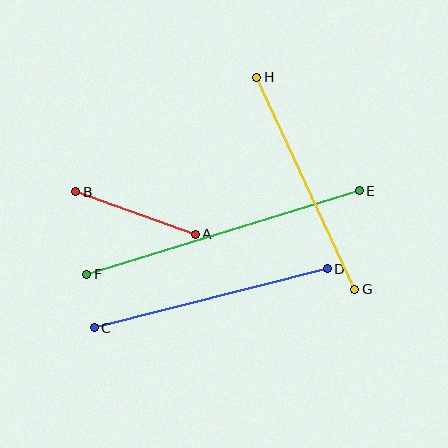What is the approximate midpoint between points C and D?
The midpoint is at approximately (211, 298) pixels.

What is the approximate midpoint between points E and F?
The midpoint is at approximately (223, 232) pixels.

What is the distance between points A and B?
The distance is approximately 127 pixels.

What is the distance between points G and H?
The distance is approximately 234 pixels.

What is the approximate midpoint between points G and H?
The midpoint is at approximately (306, 183) pixels.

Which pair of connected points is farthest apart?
Points E and F are farthest apart.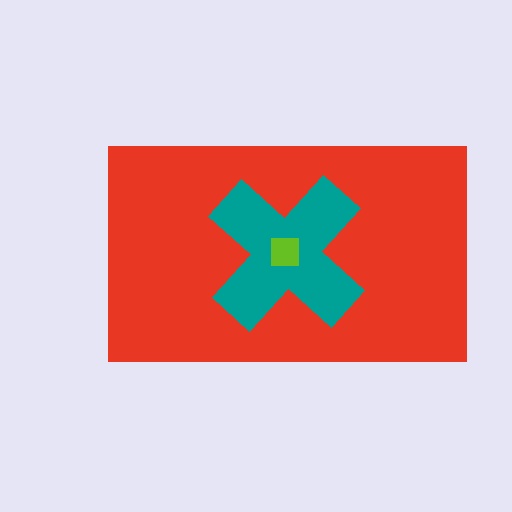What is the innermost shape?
The lime square.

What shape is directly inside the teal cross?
The lime square.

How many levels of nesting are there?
3.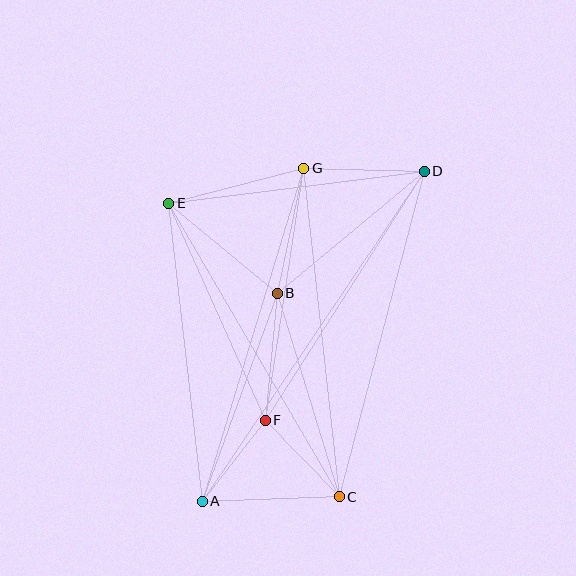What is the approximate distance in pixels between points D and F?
The distance between D and F is approximately 295 pixels.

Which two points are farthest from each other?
Points A and D are farthest from each other.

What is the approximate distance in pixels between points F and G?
The distance between F and G is approximately 255 pixels.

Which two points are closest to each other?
Points A and F are closest to each other.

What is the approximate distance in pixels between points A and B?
The distance between A and B is approximately 221 pixels.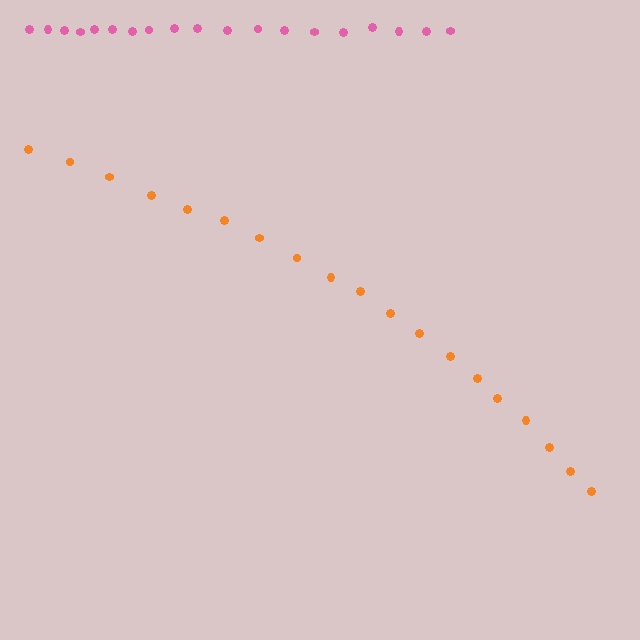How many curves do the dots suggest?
There are 2 distinct paths.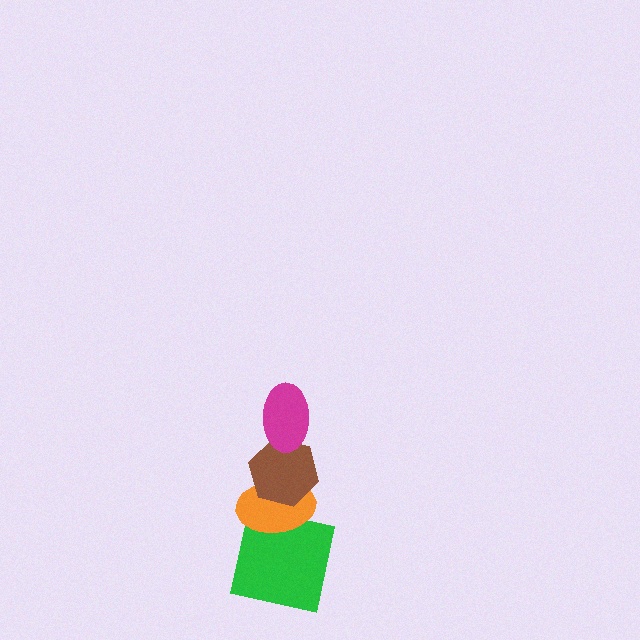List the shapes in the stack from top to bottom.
From top to bottom: the magenta ellipse, the brown hexagon, the orange ellipse, the green square.